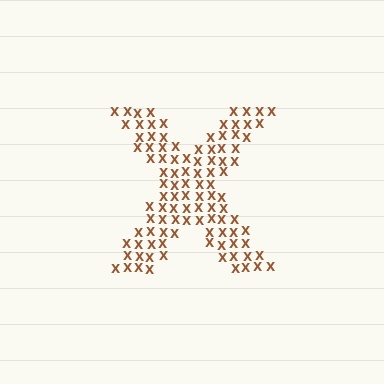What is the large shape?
The large shape is the letter X.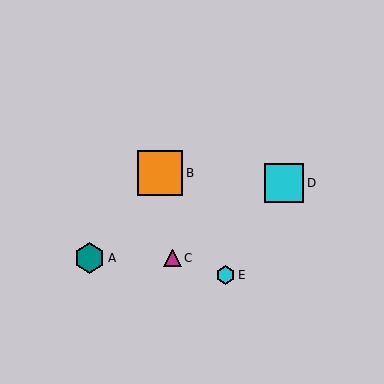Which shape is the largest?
The orange square (labeled B) is the largest.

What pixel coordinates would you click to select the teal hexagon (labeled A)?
Click at (89, 258) to select the teal hexagon A.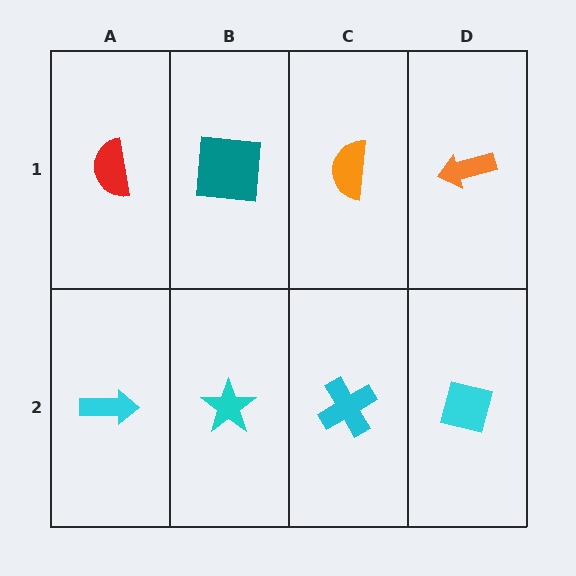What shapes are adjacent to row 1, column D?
A cyan square (row 2, column D), an orange semicircle (row 1, column C).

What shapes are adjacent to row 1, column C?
A cyan cross (row 2, column C), a teal square (row 1, column B), an orange arrow (row 1, column D).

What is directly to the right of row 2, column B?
A cyan cross.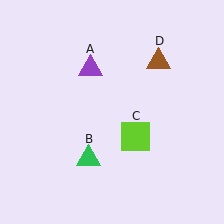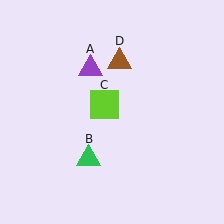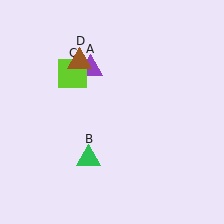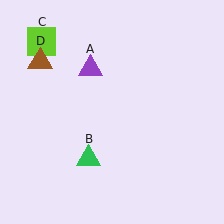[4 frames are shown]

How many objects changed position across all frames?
2 objects changed position: lime square (object C), brown triangle (object D).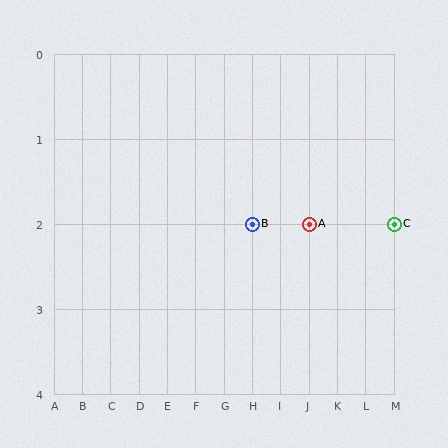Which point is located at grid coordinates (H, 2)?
Point B is at (H, 2).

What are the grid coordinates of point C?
Point C is at grid coordinates (M, 2).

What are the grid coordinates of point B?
Point B is at grid coordinates (H, 2).